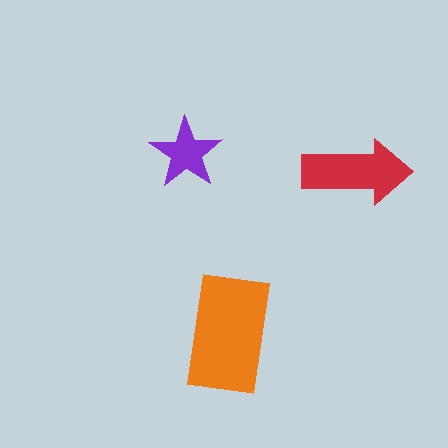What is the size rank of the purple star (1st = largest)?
3rd.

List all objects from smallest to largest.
The purple star, the red arrow, the orange rectangle.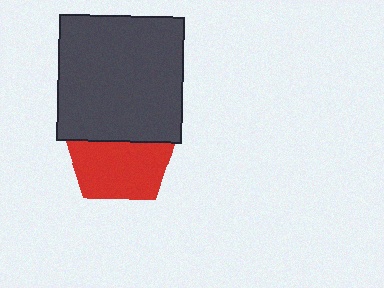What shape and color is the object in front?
The object in front is a dark gray square.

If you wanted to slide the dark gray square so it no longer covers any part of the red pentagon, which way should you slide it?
Slide it up — that is the most direct way to separate the two shapes.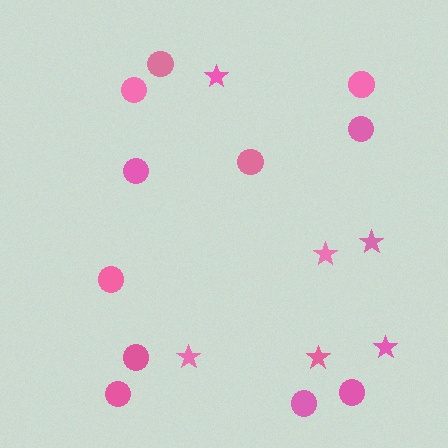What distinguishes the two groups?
There are 2 groups: one group of circles (11) and one group of stars (6).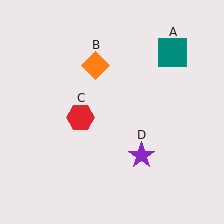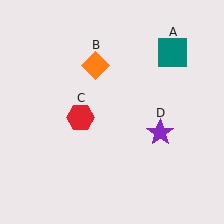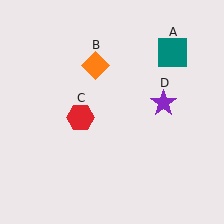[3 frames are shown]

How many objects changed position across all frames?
1 object changed position: purple star (object D).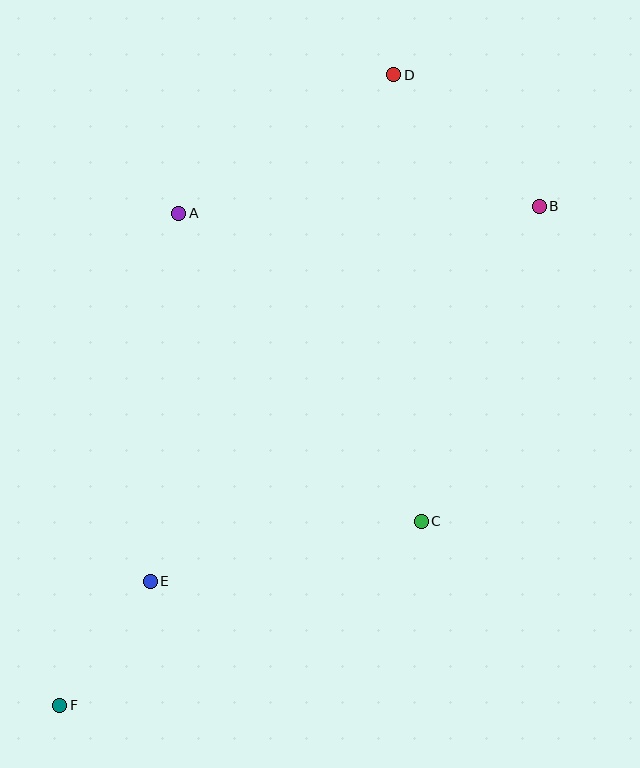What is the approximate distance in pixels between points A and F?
The distance between A and F is approximately 506 pixels.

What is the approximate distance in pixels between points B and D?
The distance between B and D is approximately 196 pixels.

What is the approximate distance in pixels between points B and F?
The distance between B and F is approximately 692 pixels.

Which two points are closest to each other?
Points E and F are closest to each other.